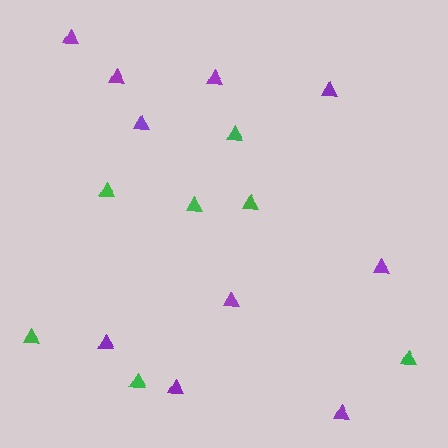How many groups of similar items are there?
There are 2 groups: one group of purple triangles (10) and one group of green triangles (7).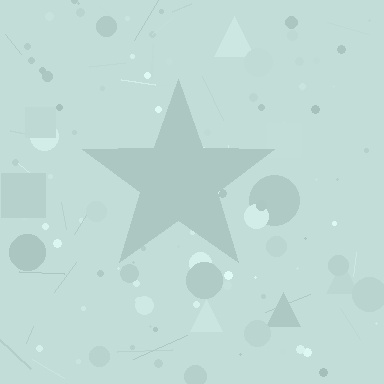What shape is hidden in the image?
A star is hidden in the image.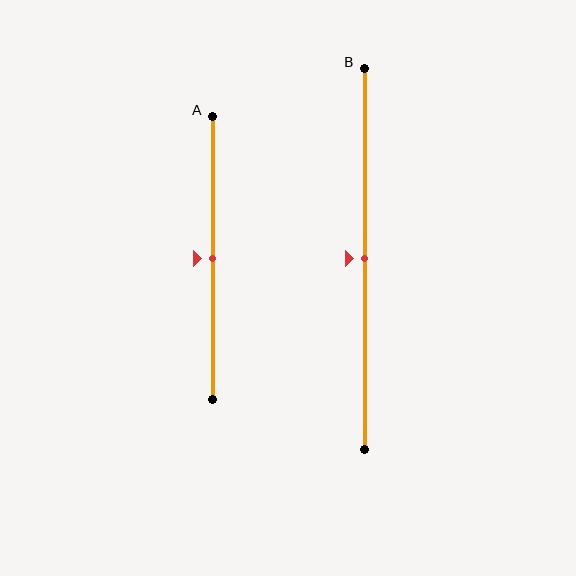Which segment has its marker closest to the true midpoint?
Segment A has its marker closest to the true midpoint.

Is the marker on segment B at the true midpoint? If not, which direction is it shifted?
Yes, the marker on segment B is at the true midpoint.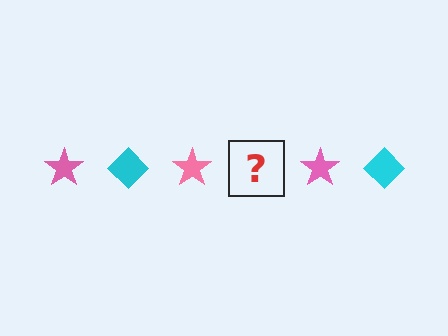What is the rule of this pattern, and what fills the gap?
The rule is that the pattern alternates between pink star and cyan diamond. The gap should be filled with a cyan diamond.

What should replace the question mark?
The question mark should be replaced with a cyan diamond.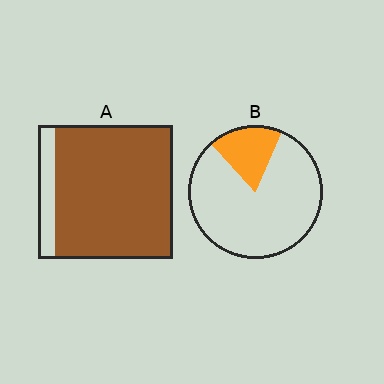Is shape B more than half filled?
No.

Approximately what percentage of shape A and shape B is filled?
A is approximately 85% and B is approximately 20%.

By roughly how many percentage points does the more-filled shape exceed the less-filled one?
By roughly 70 percentage points (A over B).